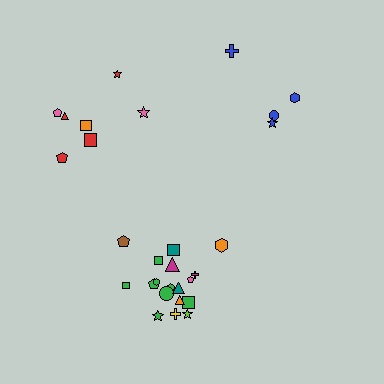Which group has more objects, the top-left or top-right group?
The top-left group.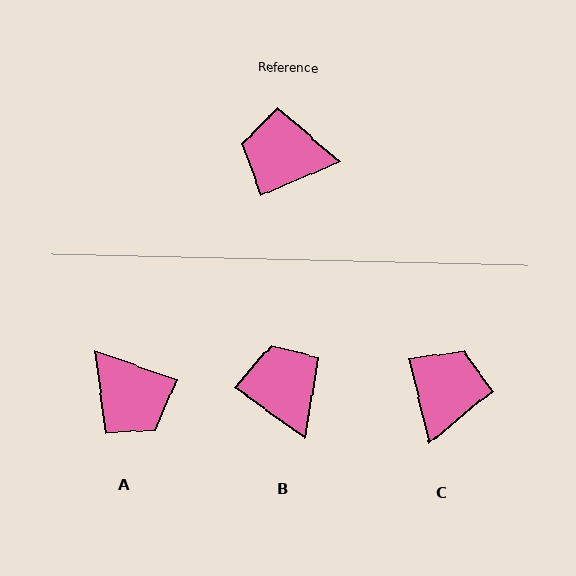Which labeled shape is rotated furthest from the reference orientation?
A, about 137 degrees away.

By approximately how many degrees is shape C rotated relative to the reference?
Approximately 100 degrees clockwise.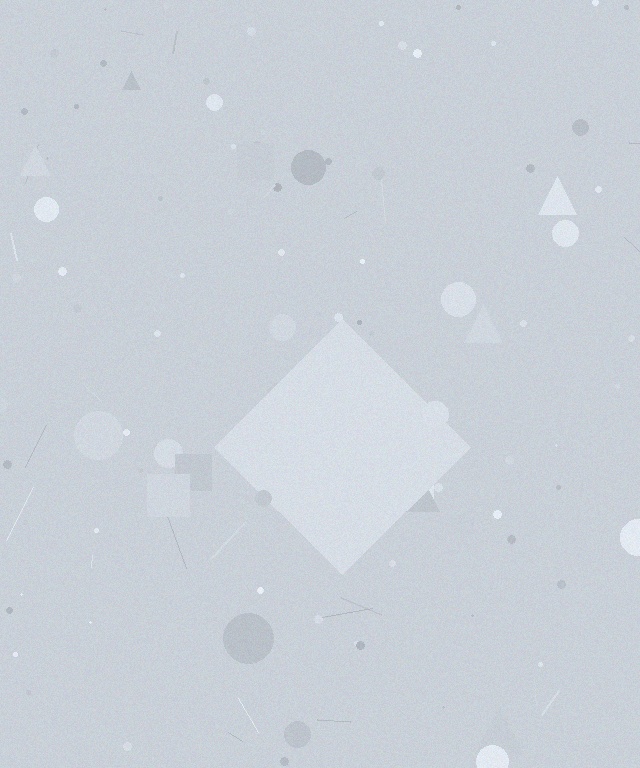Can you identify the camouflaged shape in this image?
The camouflaged shape is a diamond.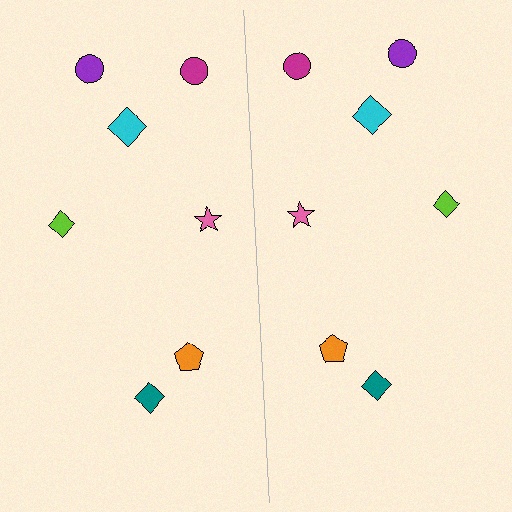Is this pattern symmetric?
Yes, this pattern has bilateral (reflection) symmetry.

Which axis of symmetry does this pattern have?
The pattern has a vertical axis of symmetry running through the center of the image.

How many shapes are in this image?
There are 14 shapes in this image.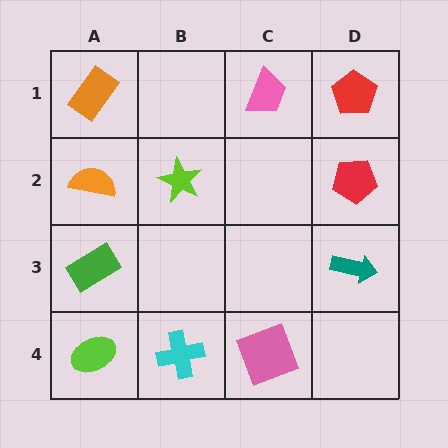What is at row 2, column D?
A red pentagon.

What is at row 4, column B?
A cyan cross.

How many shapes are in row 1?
3 shapes.